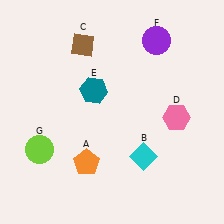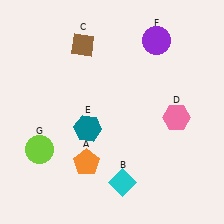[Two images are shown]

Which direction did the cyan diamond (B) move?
The cyan diamond (B) moved down.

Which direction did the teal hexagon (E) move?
The teal hexagon (E) moved down.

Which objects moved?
The objects that moved are: the cyan diamond (B), the teal hexagon (E).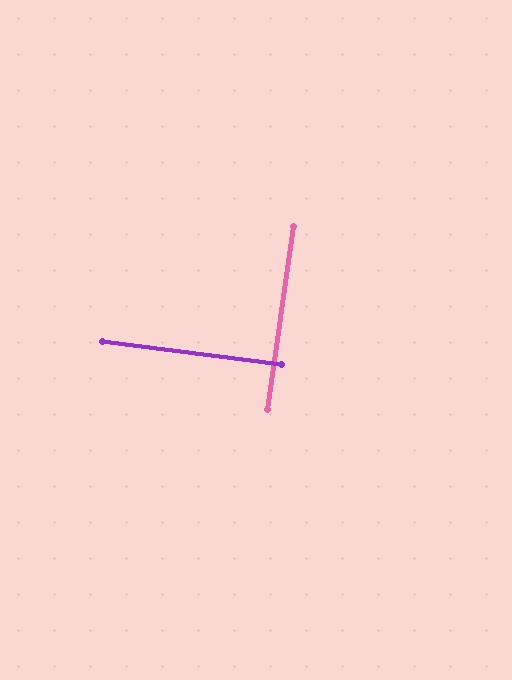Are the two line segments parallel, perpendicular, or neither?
Perpendicular — they meet at approximately 89°.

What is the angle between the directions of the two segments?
Approximately 89 degrees.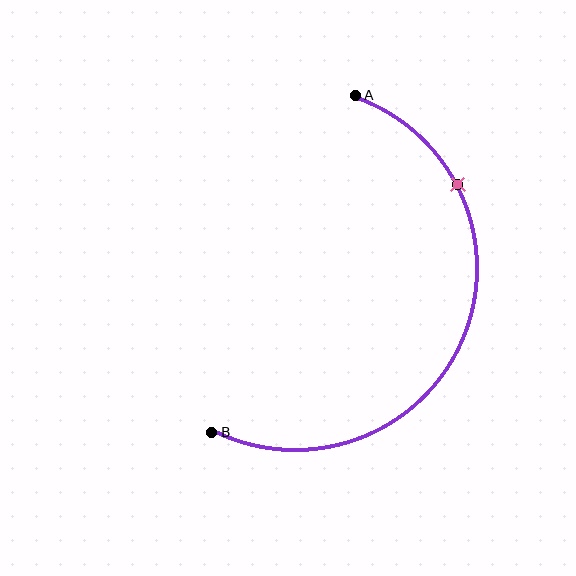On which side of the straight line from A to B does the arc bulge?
The arc bulges to the right of the straight line connecting A and B.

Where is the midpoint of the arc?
The arc midpoint is the point on the curve farthest from the straight line joining A and B. It sits to the right of that line.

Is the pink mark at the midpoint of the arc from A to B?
No. The pink mark lies on the arc but is closer to endpoint A. The arc midpoint would be at the point on the curve equidistant along the arc from both A and B.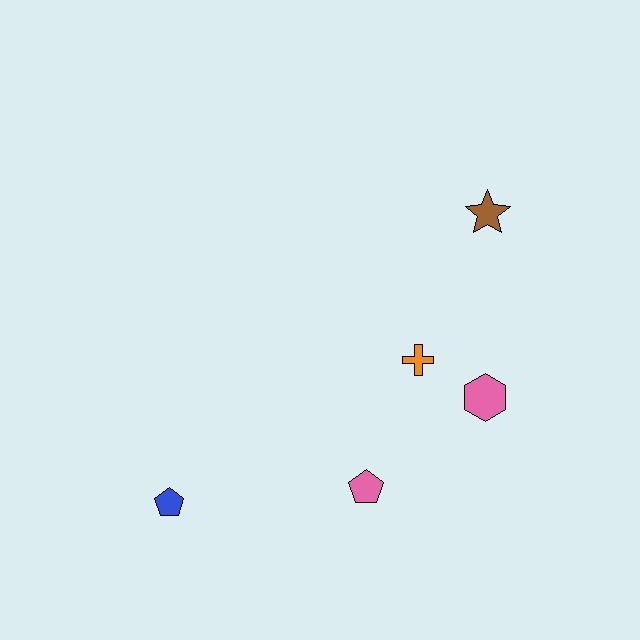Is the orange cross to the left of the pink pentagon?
No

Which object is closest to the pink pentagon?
The orange cross is closest to the pink pentagon.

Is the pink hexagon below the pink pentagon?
No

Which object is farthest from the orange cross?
The blue pentagon is farthest from the orange cross.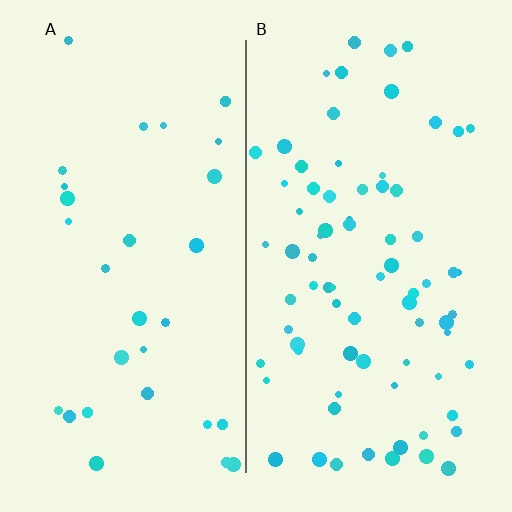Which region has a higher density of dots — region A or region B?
B (the right).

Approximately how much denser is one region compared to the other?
Approximately 2.5× — region B over region A.